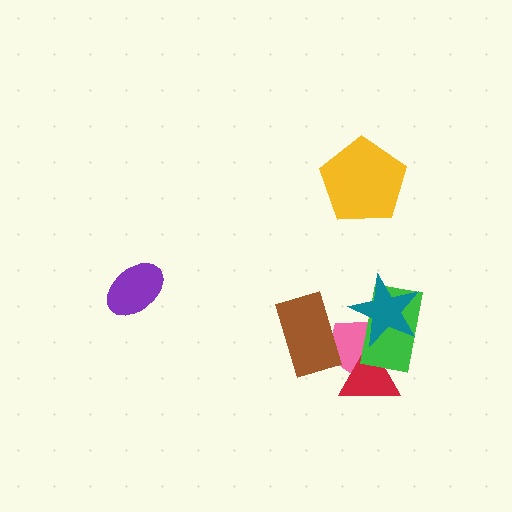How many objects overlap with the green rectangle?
3 objects overlap with the green rectangle.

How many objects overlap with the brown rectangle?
1 object overlaps with the brown rectangle.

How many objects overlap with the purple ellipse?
0 objects overlap with the purple ellipse.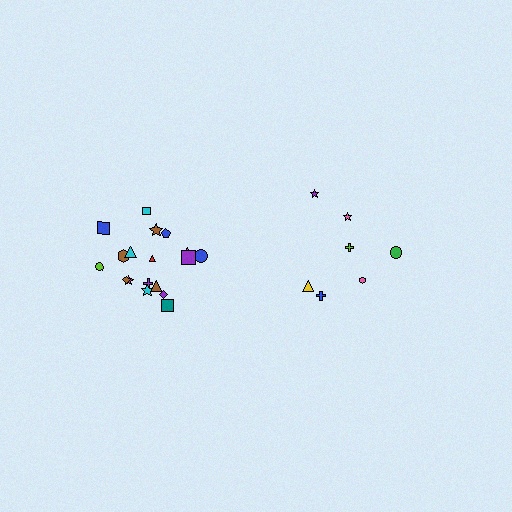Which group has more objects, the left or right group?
The left group.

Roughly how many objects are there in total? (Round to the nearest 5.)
Roughly 25 objects in total.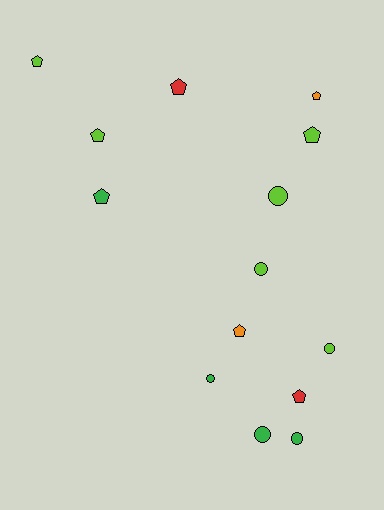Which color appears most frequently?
Lime, with 6 objects.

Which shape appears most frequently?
Pentagon, with 8 objects.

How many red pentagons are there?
There are 2 red pentagons.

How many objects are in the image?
There are 14 objects.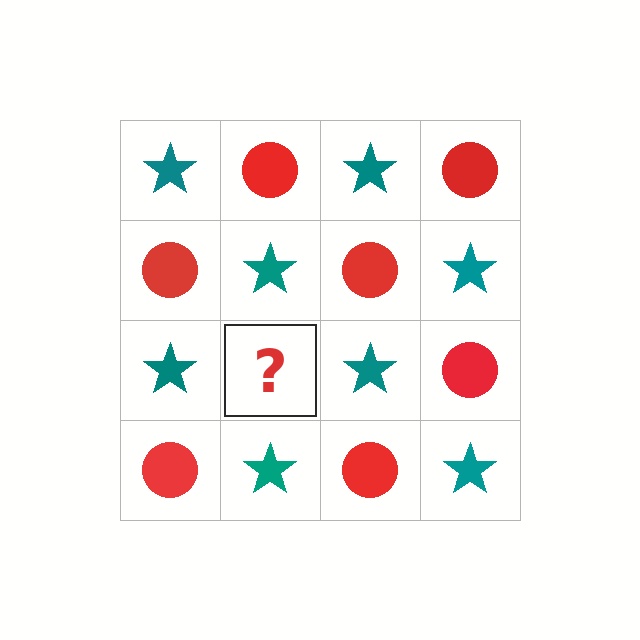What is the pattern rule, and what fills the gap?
The rule is that it alternates teal star and red circle in a checkerboard pattern. The gap should be filled with a red circle.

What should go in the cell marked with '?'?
The missing cell should contain a red circle.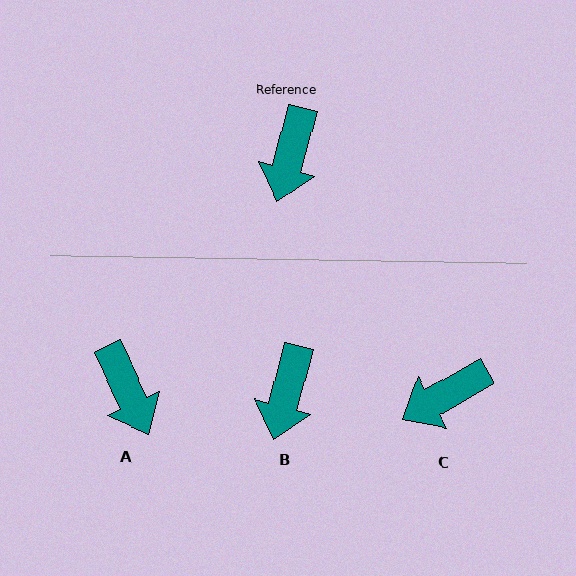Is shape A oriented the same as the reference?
No, it is off by about 40 degrees.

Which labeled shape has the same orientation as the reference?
B.